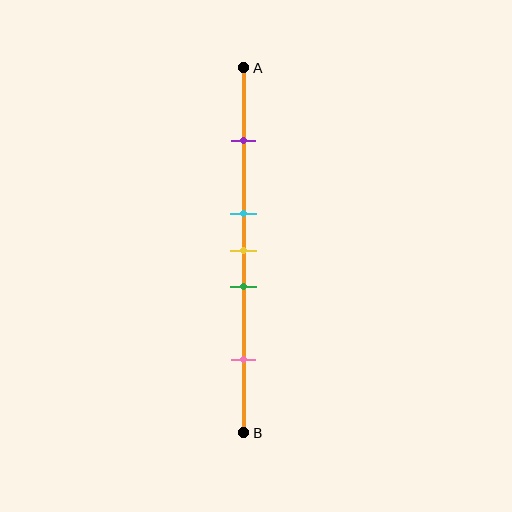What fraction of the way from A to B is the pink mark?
The pink mark is approximately 80% (0.8) of the way from A to B.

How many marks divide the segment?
There are 5 marks dividing the segment.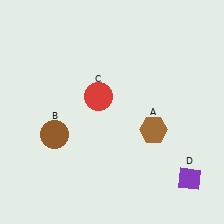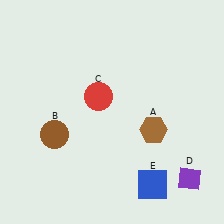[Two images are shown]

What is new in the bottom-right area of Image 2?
A blue square (E) was added in the bottom-right area of Image 2.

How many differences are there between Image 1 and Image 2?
There is 1 difference between the two images.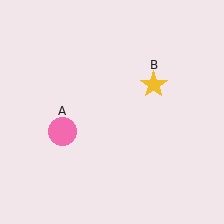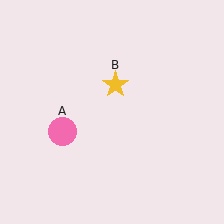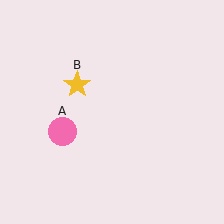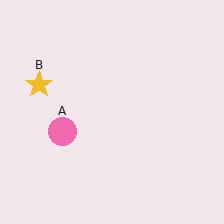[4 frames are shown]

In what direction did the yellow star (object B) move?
The yellow star (object B) moved left.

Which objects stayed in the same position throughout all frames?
Pink circle (object A) remained stationary.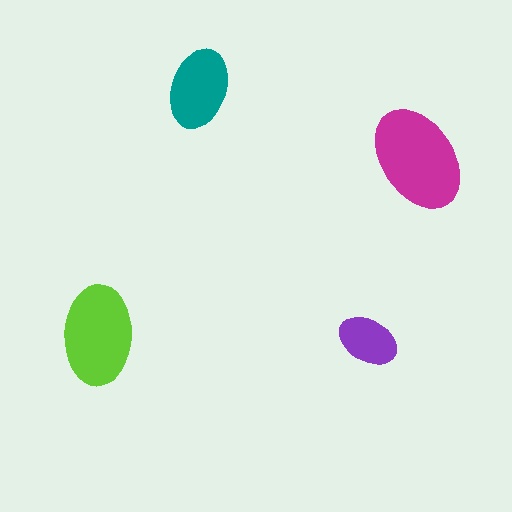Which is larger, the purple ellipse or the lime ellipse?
The lime one.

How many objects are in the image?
There are 4 objects in the image.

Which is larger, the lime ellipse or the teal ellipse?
The lime one.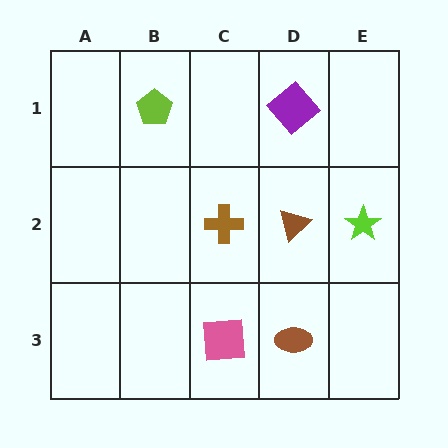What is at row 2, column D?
A brown triangle.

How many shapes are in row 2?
3 shapes.